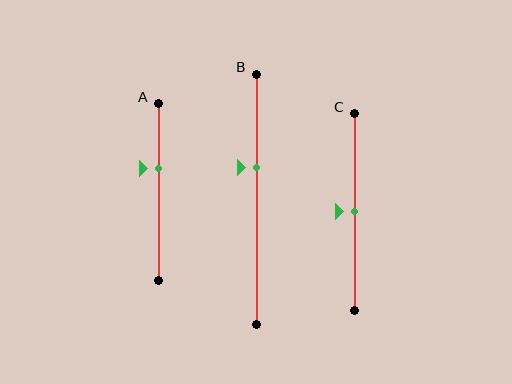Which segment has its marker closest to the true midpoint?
Segment C has its marker closest to the true midpoint.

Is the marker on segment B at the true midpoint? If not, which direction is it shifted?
No, the marker on segment B is shifted upward by about 13% of the segment length.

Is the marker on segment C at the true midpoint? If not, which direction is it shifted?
Yes, the marker on segment C is at the true midpoint.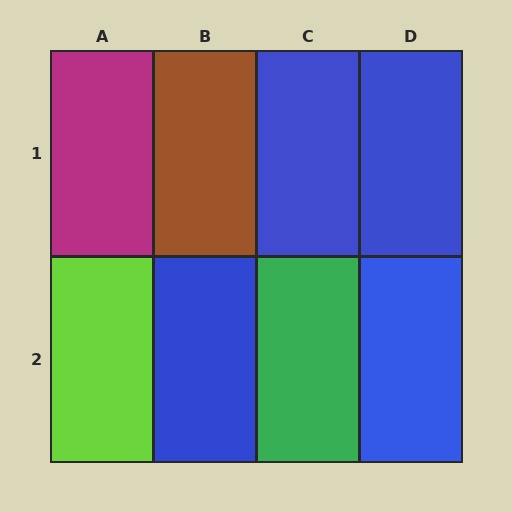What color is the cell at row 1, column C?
Blue.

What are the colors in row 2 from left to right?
Lime, blue, green, blue.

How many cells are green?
1 cell is green.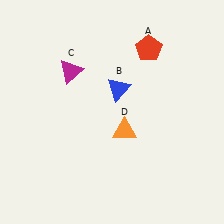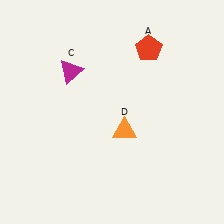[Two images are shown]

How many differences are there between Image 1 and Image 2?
There is 1 difference between the two images.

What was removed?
The blue triangle (B) was removed in Image 2.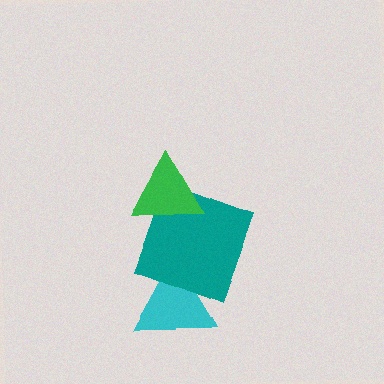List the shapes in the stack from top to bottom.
From top to bottom: the green triangle, the teal square, the cyan triangle.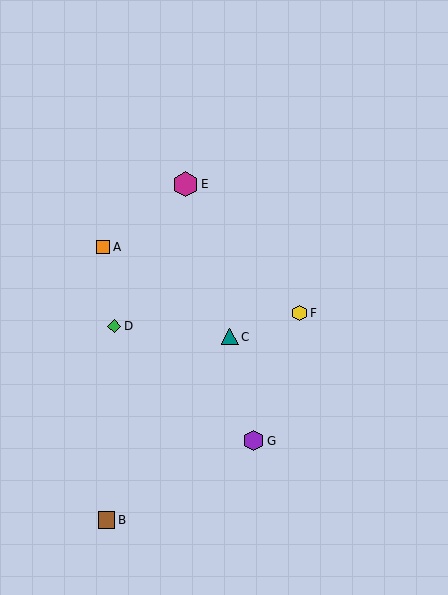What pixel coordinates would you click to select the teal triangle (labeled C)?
Click at (230, 337) to select the teal triangle C.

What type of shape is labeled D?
Shape D is a green diamond.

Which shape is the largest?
The magenta hexagon (labeled E) is the largest.